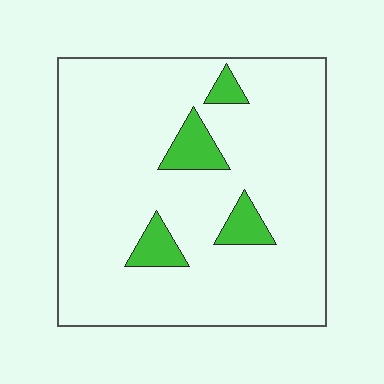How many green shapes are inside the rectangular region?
4.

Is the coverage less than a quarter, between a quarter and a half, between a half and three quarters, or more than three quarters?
Less than a quarter.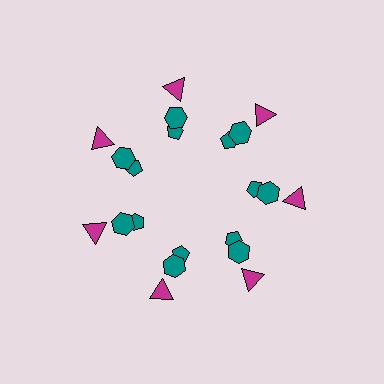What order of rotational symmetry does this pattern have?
This pattern has 7-fold rotational symmetry.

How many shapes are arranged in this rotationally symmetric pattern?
There are 21 shapes, arranged in 7 groups of 3.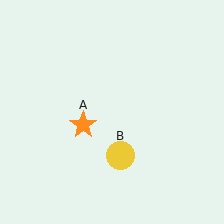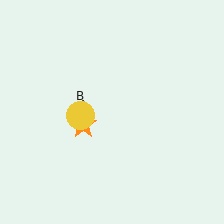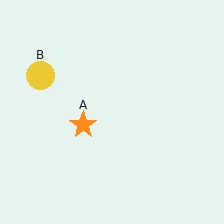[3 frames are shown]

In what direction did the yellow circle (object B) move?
The yellow circle (object B) moved up and to the left.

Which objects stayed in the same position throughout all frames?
Orange star (object A) remained stationary.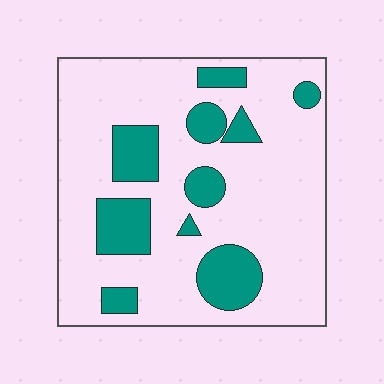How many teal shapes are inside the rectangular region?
10.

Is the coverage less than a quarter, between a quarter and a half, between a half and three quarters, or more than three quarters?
Less than a quarter.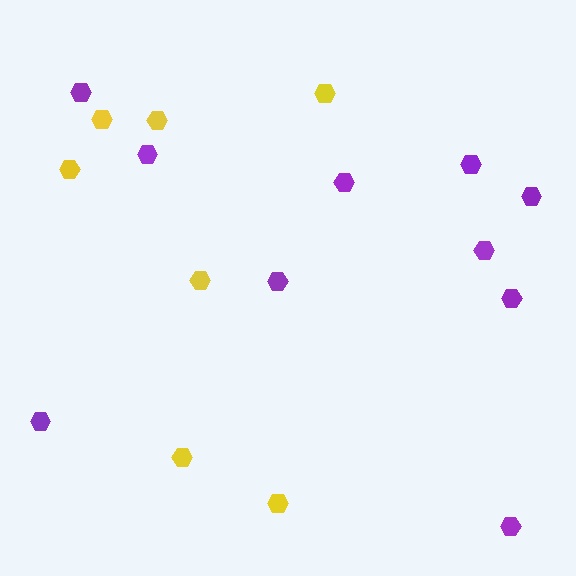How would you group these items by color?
There are 2 groups: one group of yellow hexagons (7) and one group of purple hexagons (10).